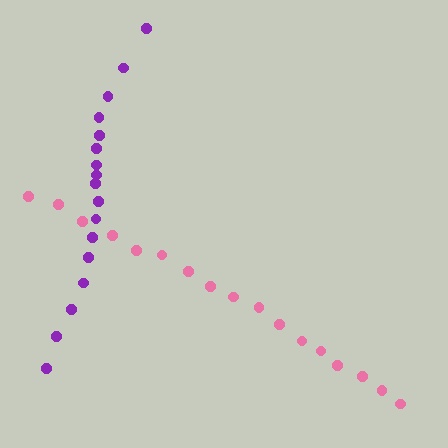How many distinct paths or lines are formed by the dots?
There are 2 distinct paths.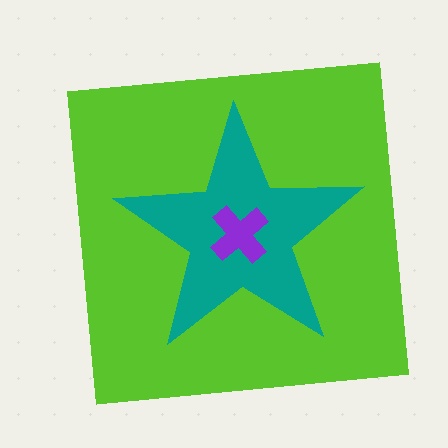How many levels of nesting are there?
3.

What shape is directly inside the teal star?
The purple cross.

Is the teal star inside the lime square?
Yes.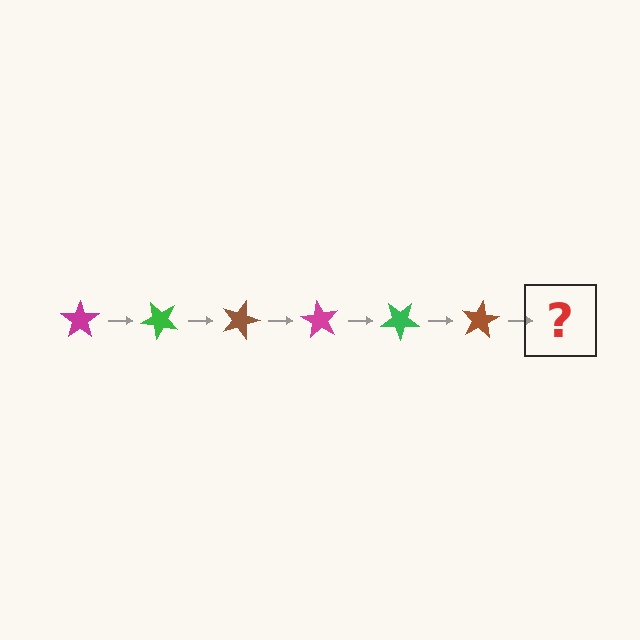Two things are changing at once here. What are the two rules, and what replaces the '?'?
The two rules are that it rotates 45 degrees each step and the color cycles through magenta, green, and brown. The '?' should be a magenta star, rotated 270 degrees from the start.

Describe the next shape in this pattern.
It should be a magenta star, rotated 270 degrees from the start.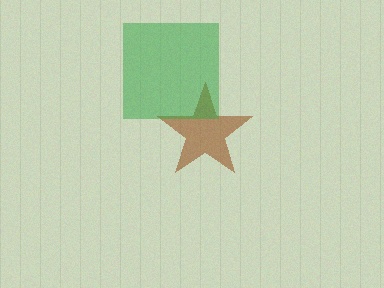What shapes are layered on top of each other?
The layered shapes are: a brown star, a green square.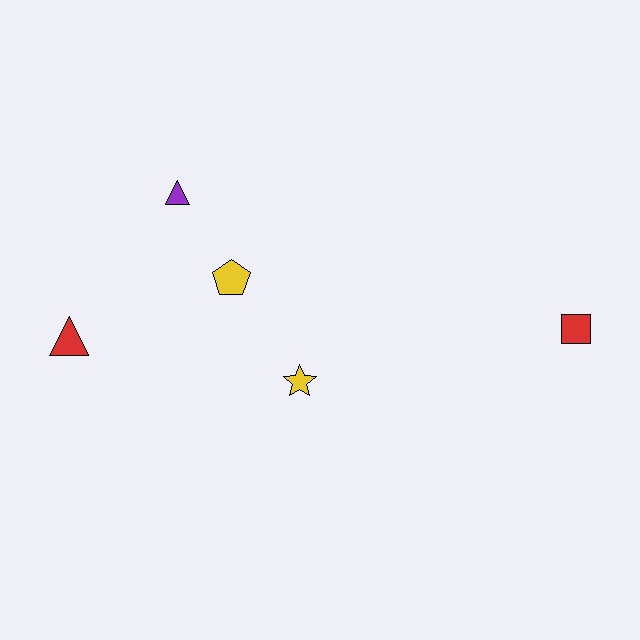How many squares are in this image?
There is 1 square.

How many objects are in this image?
There are 5 objects.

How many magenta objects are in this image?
There are no magenta objects.